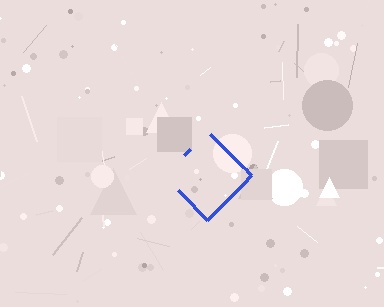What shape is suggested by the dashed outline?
The dashed outline suggests a diamond.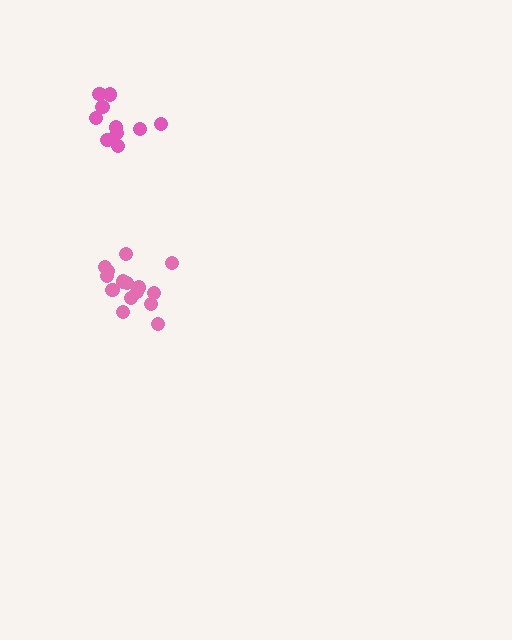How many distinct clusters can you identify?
There are 2 distinct clusters.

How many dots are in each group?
Group 1: 15 dots, Group 2: 11 dots (26 total).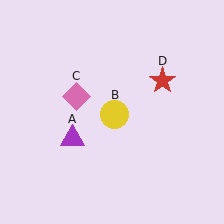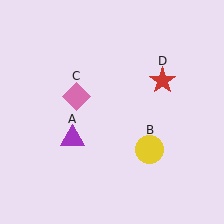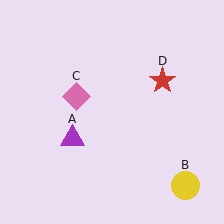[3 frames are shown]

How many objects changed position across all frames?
1 object changed position: yellow circle (object B).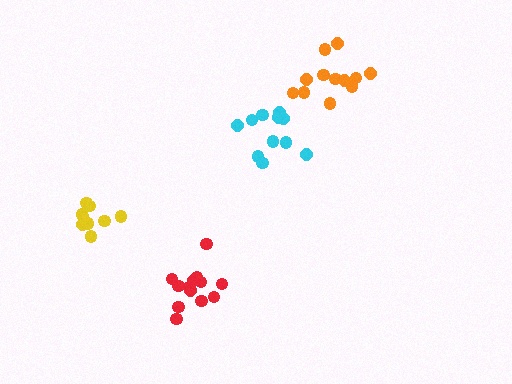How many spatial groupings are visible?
There are 4 spatial groupings.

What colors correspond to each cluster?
The clusters are colored: orange, cyan, red, yellow.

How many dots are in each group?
Group 1: 12 dots, Group 2: 12 dots, Group 3: 13 dots, Group 4: 9 dots (46 total).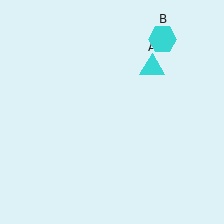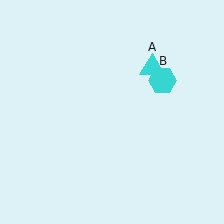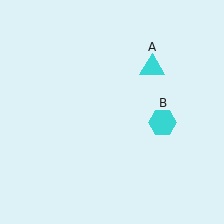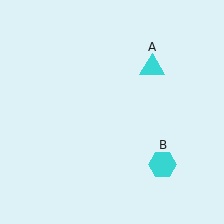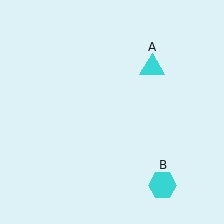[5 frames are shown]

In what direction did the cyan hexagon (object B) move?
The cyan hexagon (object B) moved down.